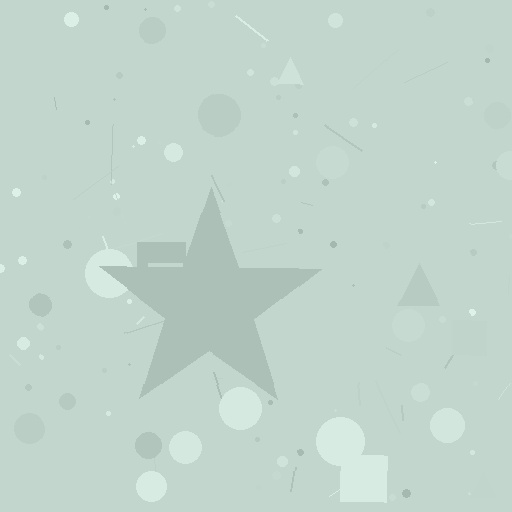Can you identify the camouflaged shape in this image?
The camouflaged shape is a star.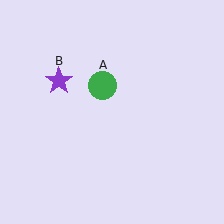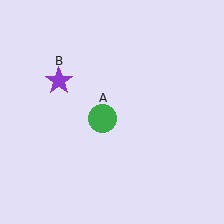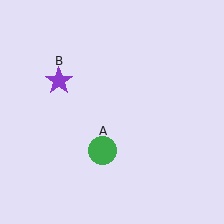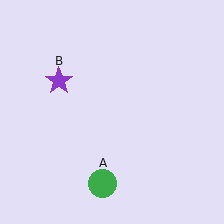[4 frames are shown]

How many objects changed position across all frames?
1 object changed position: green circle (object A).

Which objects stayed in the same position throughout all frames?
Purple star (object B) remained stationary.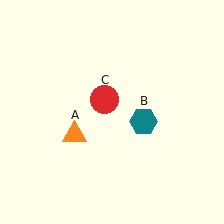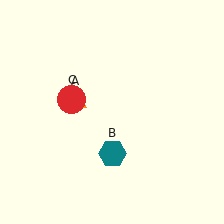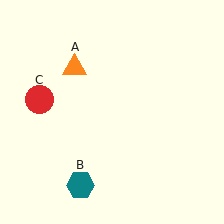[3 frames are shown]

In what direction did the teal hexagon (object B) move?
The teal hexagon (object B) moved down and to the left.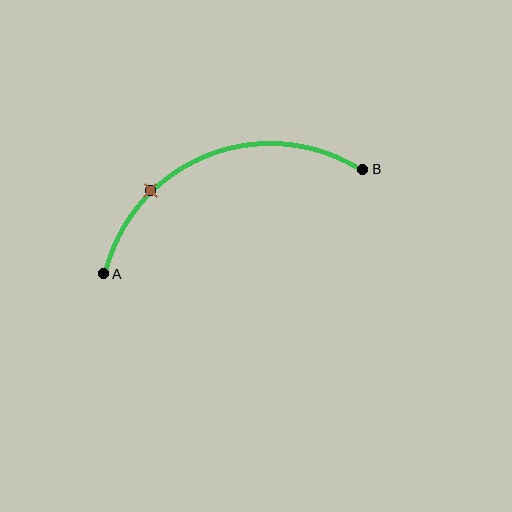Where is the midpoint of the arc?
The arc midpoint is the point on the curve farthest from the straight line joining A and B. It sits above that line.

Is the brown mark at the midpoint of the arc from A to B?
No. The brown mark lies on the arc but is closer to endpoint A. The arc midpoint would be at the point on the curve equidistant along the arc from both A and B.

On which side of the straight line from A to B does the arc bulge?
The arc bulges above the straight line connecting A and B.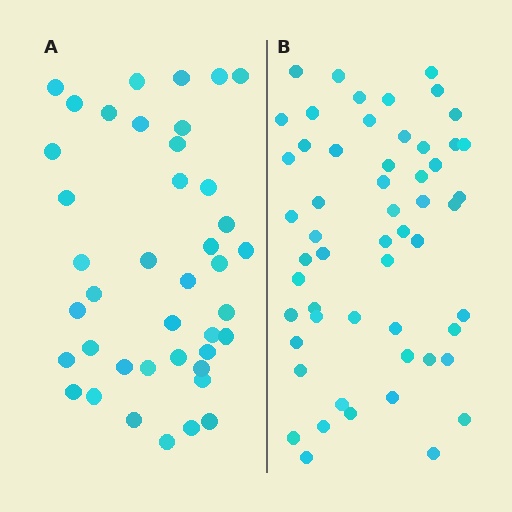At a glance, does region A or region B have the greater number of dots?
Region B (the right region) has more dots.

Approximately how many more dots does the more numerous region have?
Region B has approximately 15 more dots than region A.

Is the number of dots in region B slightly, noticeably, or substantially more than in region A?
Region B has noticeably more, but not dramatically so. The ratio is roughly 1.3 to 1.